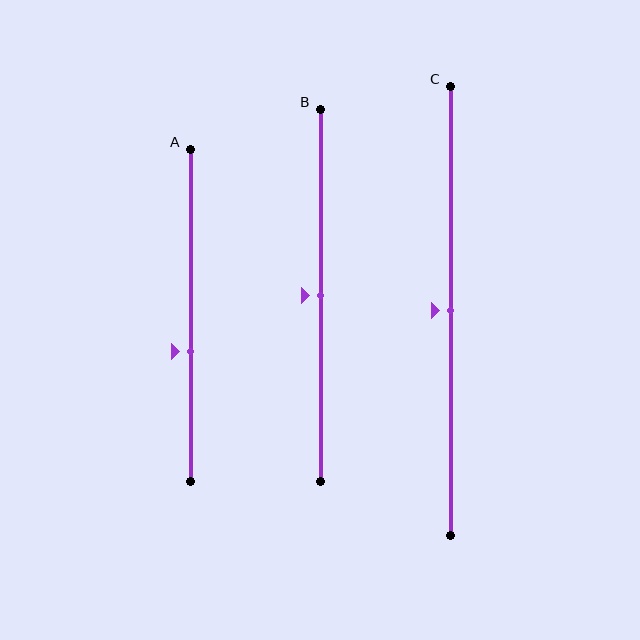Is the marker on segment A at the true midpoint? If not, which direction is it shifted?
No, the marker on segment A is shifted downward by about 11% of the segment length.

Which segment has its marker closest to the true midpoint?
Segment B has its marker closest to the true midpoint.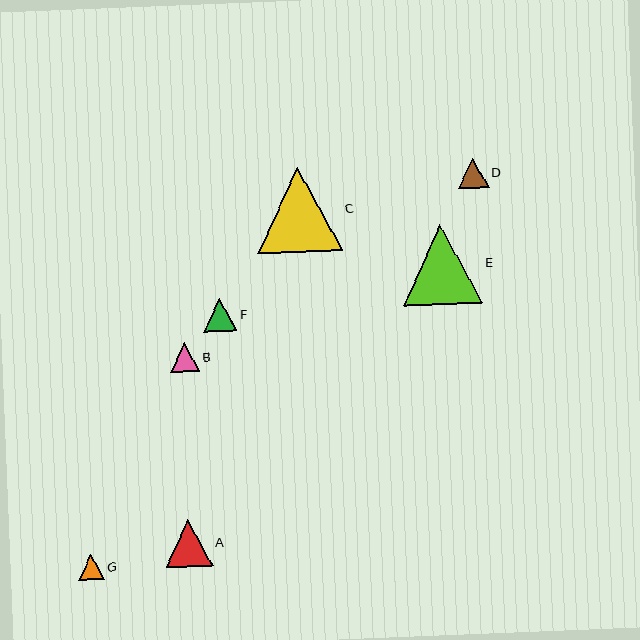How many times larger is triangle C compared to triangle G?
Triangle C is approximately 3.3 times the size of triangle G.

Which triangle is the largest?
Triangle C is the largest with a size of approximately 85 pixels.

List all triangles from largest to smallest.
From largest to smallest: C, E, A, F, D, B, G.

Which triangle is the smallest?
Triangle G is the smallest with a size of approximately 26 pixels.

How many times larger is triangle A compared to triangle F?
Triangle A is approximately 1.4 times the size of triangle F.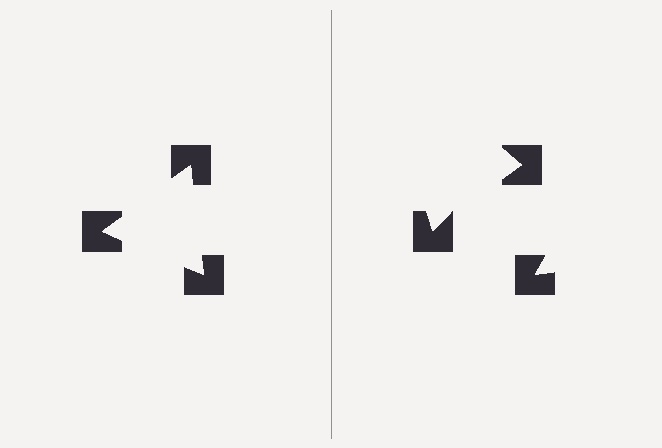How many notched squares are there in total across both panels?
6 — 3 on each side.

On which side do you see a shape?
An illusory triangle appears on the left side. On the right side the wedge cuts are rotated, so no coherent shape forms.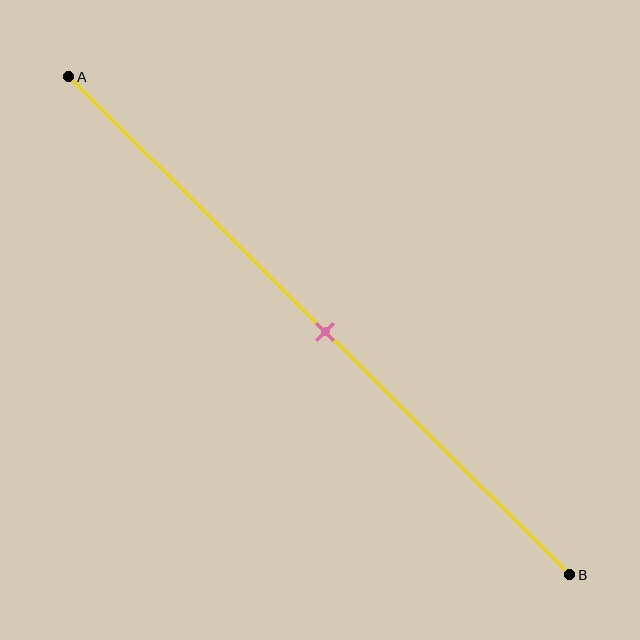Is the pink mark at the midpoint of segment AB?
Yes, the mark is approximately at the midpoint.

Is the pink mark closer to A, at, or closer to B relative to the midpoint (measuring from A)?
The pink mark is approximately at the midpoint of segment AB.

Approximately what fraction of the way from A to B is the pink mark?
The pink mark is approximately 50% of the way from A to B.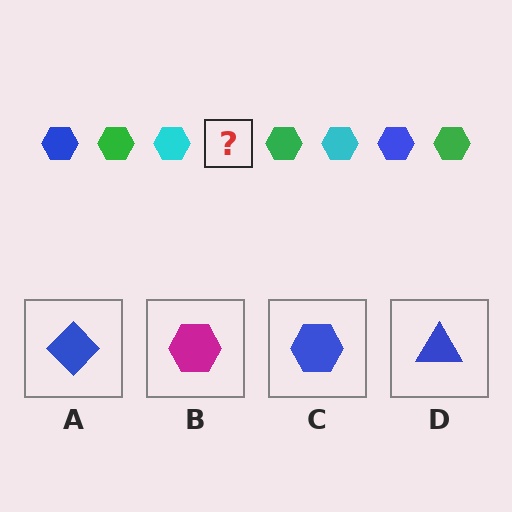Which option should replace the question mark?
Option C.